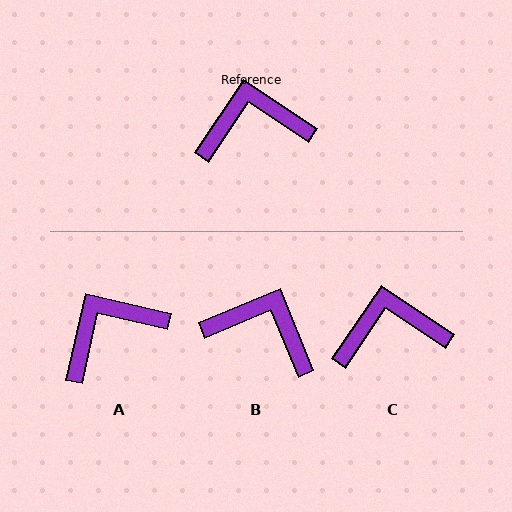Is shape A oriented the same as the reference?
No, it is off by about 21 degrees.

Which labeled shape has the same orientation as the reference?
C.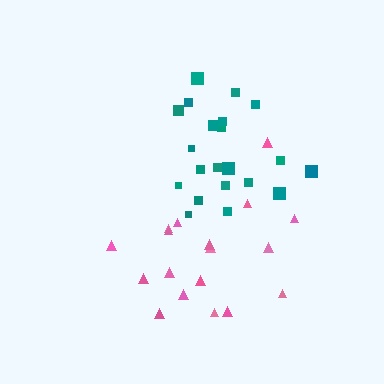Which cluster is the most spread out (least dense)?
Pink.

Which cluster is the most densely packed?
Teal.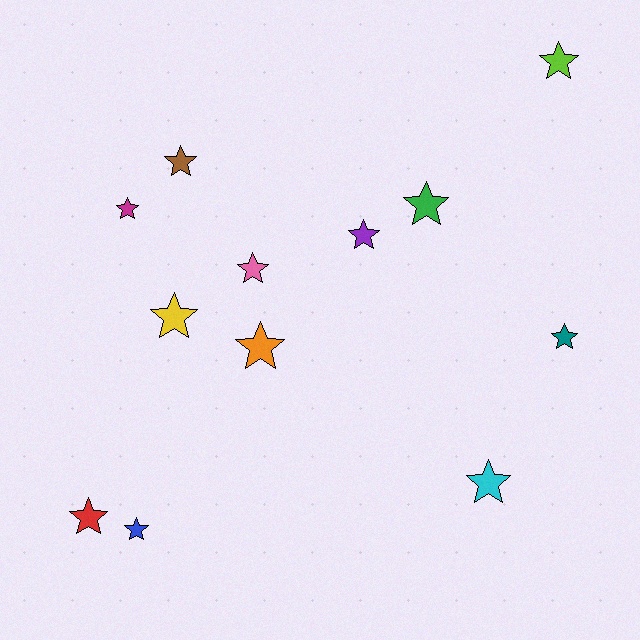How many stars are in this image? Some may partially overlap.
There are 12 stars.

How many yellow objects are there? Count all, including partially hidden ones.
There is 1 yellow object.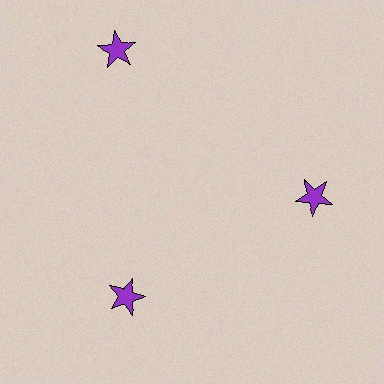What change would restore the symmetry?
The symmetry would be restored by moving it inward, back onto the ring so that all 3 stars sit at equal angles and equal distance from the center.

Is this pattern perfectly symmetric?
No. The 3 purple stars are arranged in a ring, but one element near the 11 o'clock position is pushed outward from the center, breaking the 3-fold rotational symmetry.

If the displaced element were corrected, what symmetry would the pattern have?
It would have 3-fold rotational symmetry — the pattern would map onto itself every 120 degrees.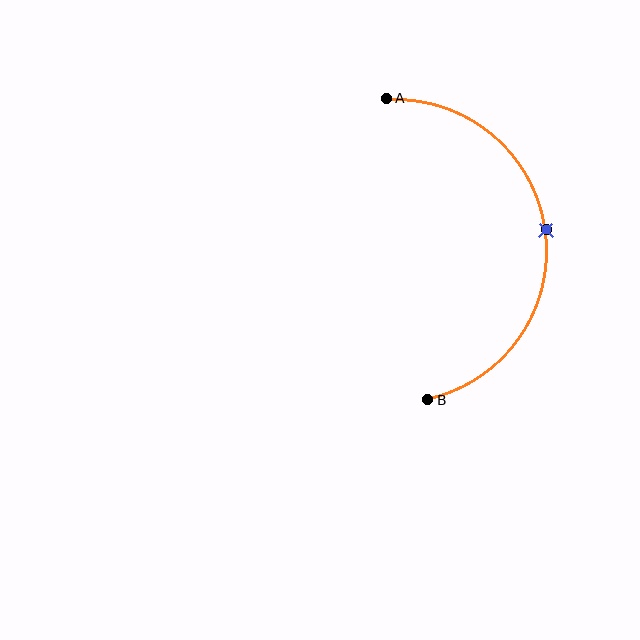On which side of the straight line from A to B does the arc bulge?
The arc bulges to the right of the straight line connecting A and B.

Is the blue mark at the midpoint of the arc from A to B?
Yes. The blue mark lies on the arc at equal arc-length from both A and B — it is the arc midpoint.